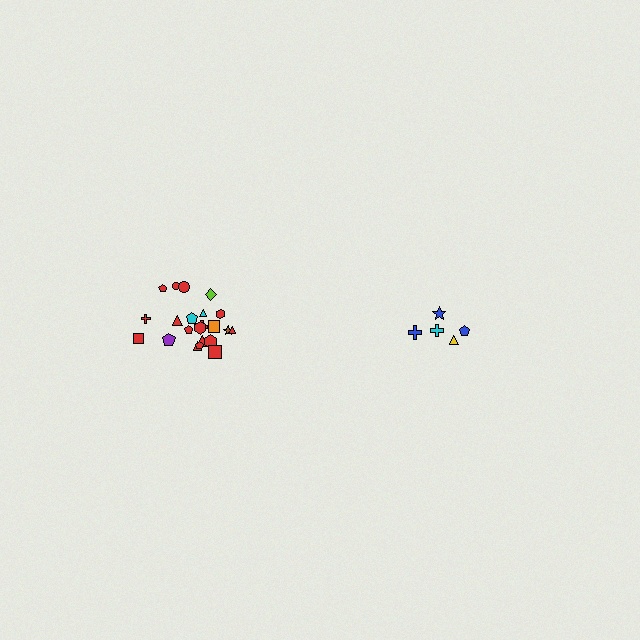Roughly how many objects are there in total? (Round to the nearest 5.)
Roughly 25 objects in total.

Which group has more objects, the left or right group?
The left group.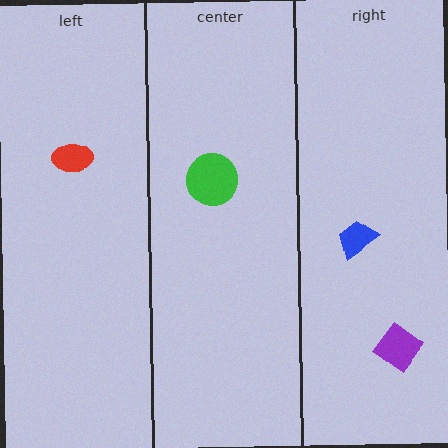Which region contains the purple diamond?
The right region.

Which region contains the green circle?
The center region.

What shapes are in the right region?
The purple diamond, the blue trapezoid.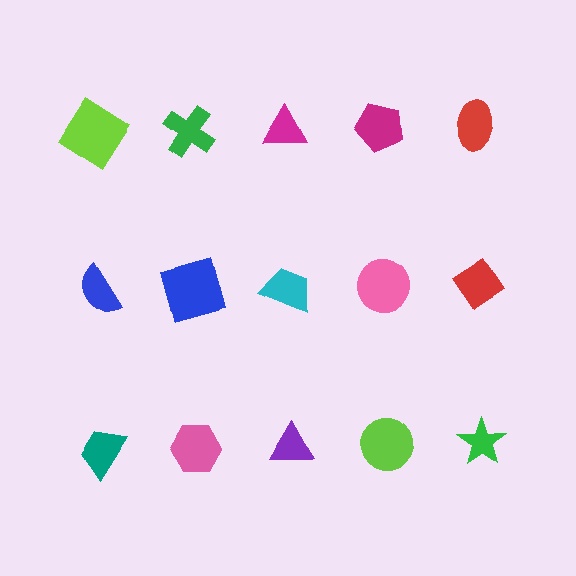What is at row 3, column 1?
A teal trapezoid.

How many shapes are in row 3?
5 shapes.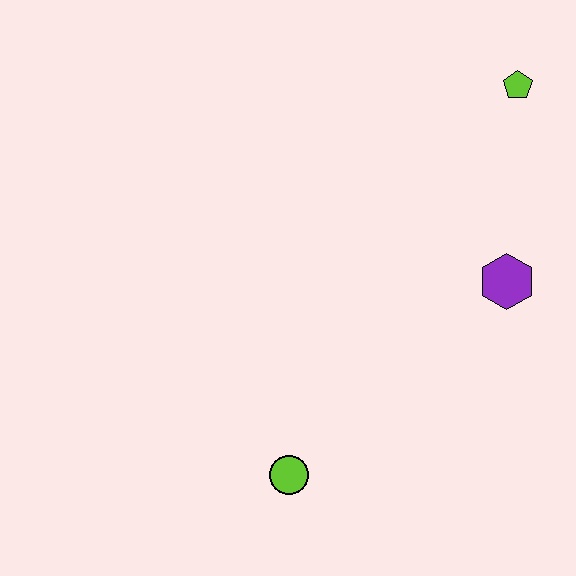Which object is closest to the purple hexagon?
The lime pentagon is closest to the purple hexagon.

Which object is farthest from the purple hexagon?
The lime circle is farthest from the purple hexagon.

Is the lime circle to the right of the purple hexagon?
No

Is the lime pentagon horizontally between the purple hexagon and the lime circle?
No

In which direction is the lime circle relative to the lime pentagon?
The lime circle is below the lime pentagon.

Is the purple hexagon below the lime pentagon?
Yes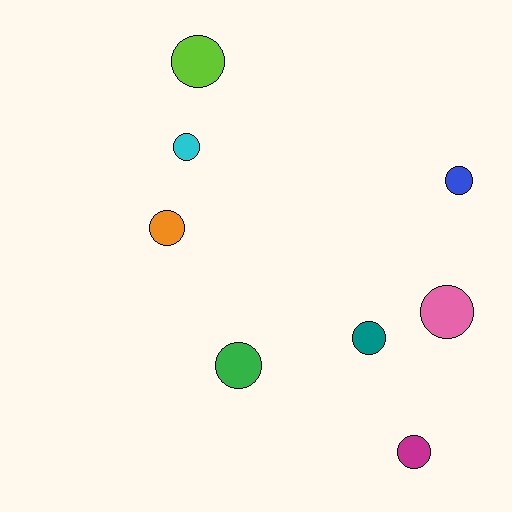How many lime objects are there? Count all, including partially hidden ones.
There is 1 lime object.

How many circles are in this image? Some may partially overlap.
There are 8 circles.